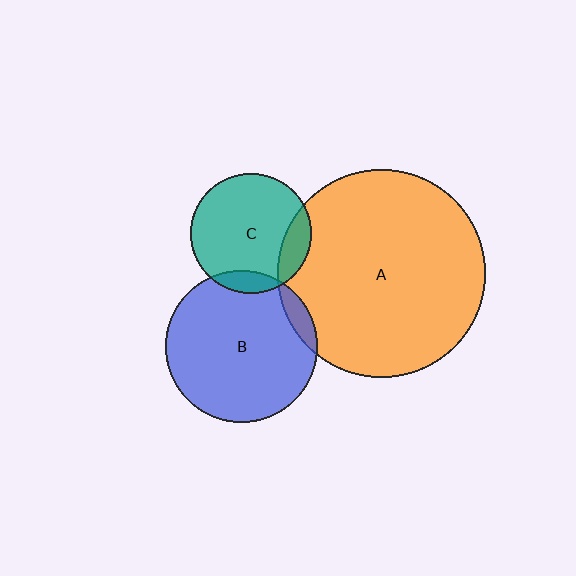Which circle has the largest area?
Circle A (orange).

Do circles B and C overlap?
Yes.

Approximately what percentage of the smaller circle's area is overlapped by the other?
Approximately 10%.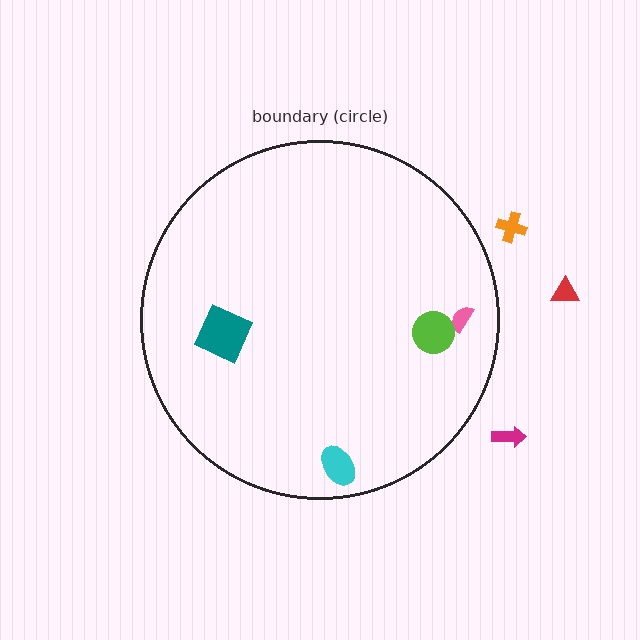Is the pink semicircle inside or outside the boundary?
Inside.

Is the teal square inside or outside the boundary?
Inside.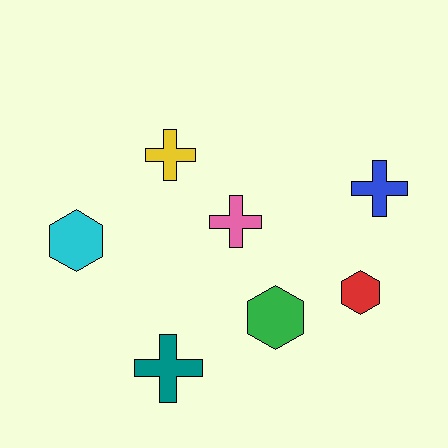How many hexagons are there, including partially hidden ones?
There are 3 hexagons.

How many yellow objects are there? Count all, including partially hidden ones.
There is 1 yellow object.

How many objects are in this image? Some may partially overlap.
There are 7 objects.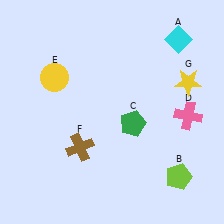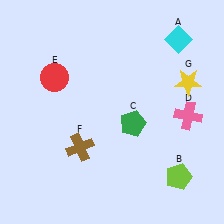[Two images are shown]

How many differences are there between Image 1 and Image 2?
There is 1 difference between the two images.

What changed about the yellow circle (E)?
In Image 1, E is yellow. In Image 2, it changed to red.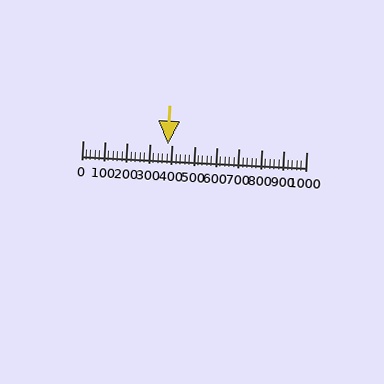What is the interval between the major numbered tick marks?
The major tick marks are spaced 100 units apart.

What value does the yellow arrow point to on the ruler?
The yellow arrow points to approximately 380.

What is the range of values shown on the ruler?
The ruler shows values from 0 to 1000.